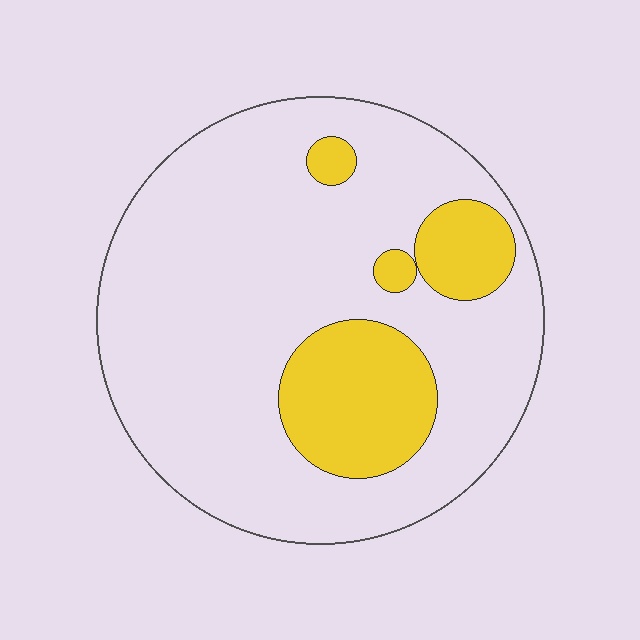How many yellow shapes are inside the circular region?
4.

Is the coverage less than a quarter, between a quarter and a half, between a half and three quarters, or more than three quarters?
Less than a quarter.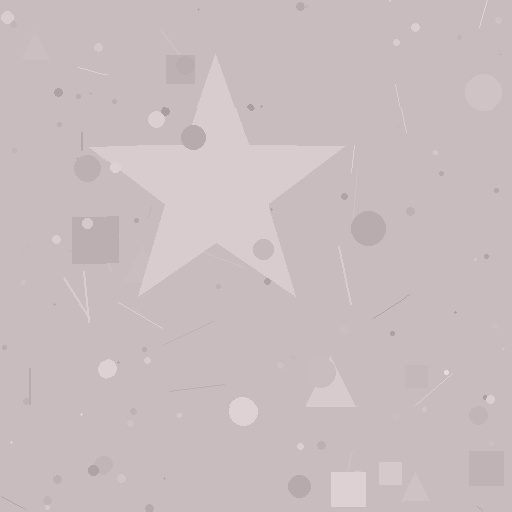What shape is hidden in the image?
A star is hidden in the image.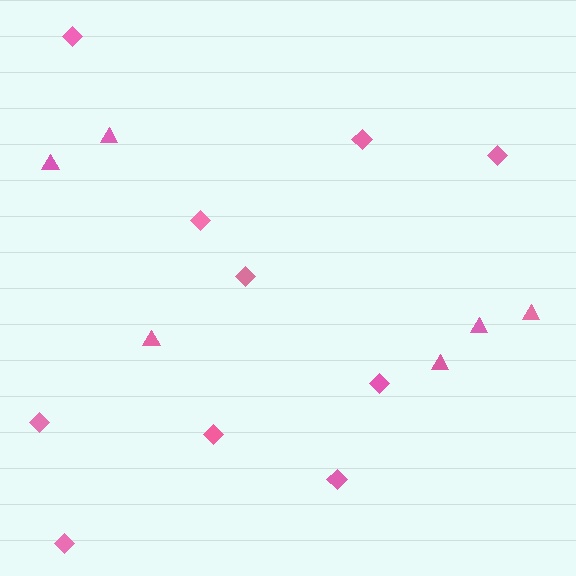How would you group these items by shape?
There are 2 groups: one group of diamonds (10) and one group of triangles (6).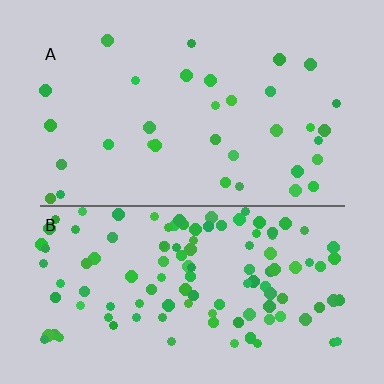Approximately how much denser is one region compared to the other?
Approximately 3.5× — region B over region A.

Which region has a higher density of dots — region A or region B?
B (the bottom).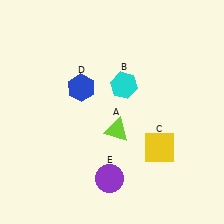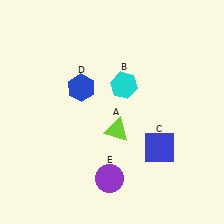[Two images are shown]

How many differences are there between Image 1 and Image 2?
There is 1 difference between the two images.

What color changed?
The square (C) changed from yellow in Image 1 to blue in Image 2.